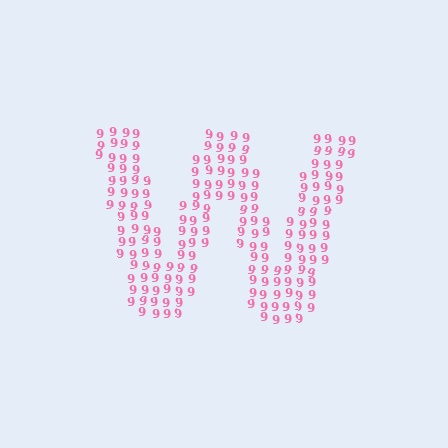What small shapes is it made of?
It is made of small digit 9's.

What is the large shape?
The large shape is the letter W.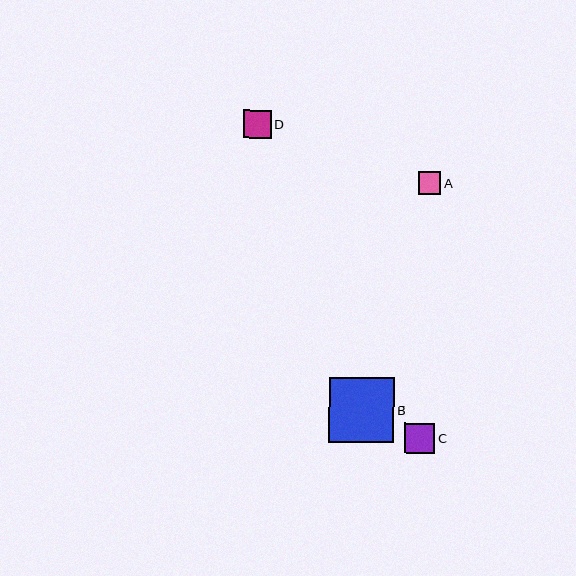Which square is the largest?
Square B is the largest with a size of approximately 65 pixels.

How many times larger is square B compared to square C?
Square B is approximately 2.1 times the size of square C.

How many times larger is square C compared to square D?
Square C is approximately 1.1 times the size of square D.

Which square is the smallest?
Square A is the smallest with a size of approximately 23 pixels.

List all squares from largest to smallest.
From largest to smallest: B, C, D, A.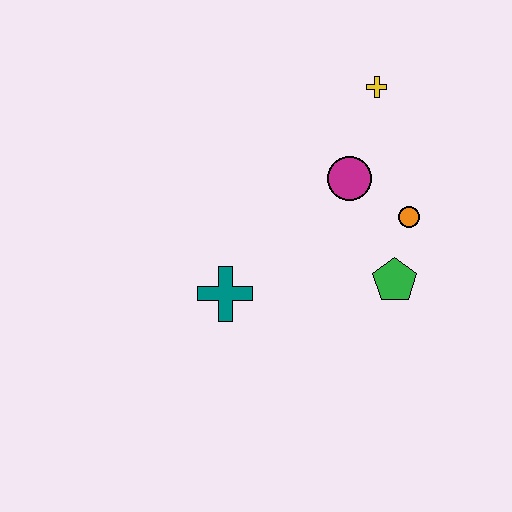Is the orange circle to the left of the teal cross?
No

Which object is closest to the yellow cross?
The magenta circle is closest to the yellow cross.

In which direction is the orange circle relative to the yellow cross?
The orange circle is below the yellow cross.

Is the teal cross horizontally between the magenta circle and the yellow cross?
No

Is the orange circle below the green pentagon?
No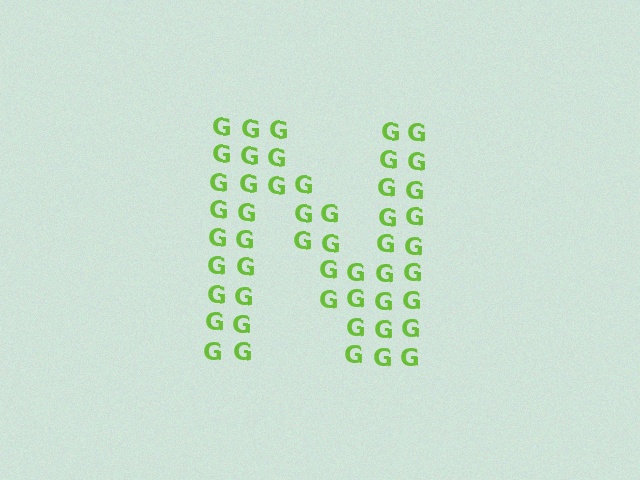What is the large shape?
The large shape is the letter N.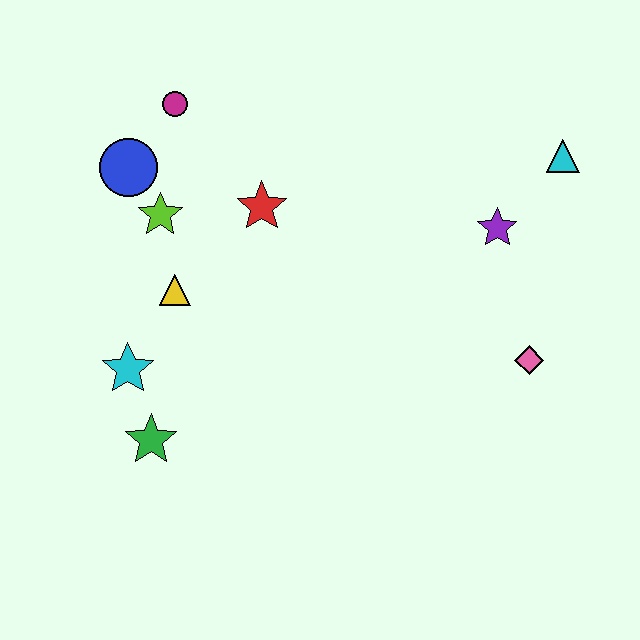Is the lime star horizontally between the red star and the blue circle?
Yes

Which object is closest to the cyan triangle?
The purple star is closest to the cyan triangle.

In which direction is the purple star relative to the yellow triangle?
The purple star is to the right of the yellow triangle.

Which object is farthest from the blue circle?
The pink diamond is farthest from the blue circle.